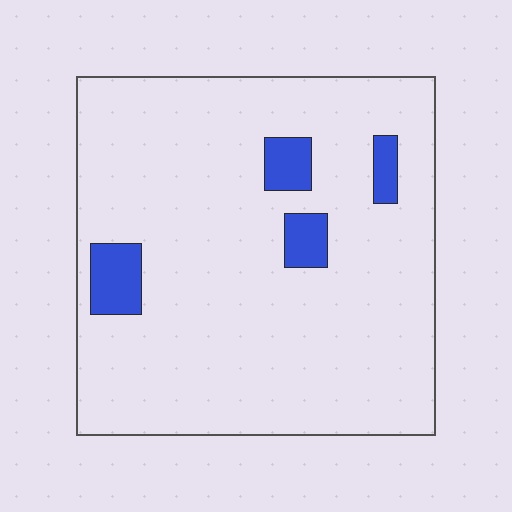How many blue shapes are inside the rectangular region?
4.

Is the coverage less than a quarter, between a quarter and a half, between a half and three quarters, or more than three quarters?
Less than a quarter.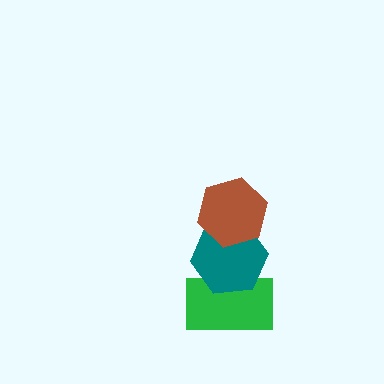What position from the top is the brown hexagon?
The brown hexagon is 1st from the top.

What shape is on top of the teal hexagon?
The brown hexagon is on top of the teal hexagon.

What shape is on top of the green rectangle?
The teal hexagon is on top of the green rectangle.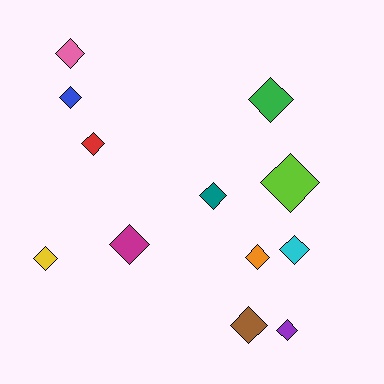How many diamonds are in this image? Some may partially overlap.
There are 12 diamonds.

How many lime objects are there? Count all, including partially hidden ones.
There is 1 lime object.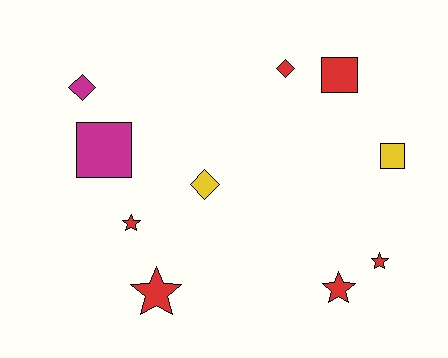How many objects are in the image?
There are 10 objects.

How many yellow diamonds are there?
There is 1 yellow diamond.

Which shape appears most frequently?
Star, with 4 objects.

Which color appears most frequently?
Red, with 6 objects.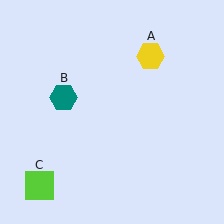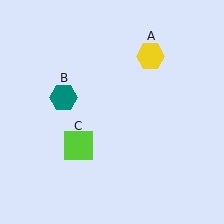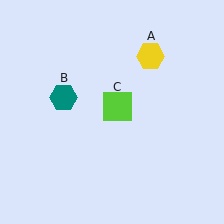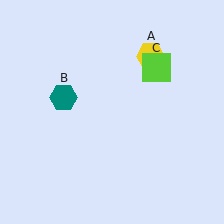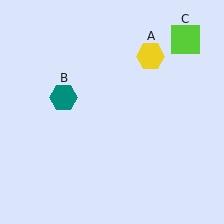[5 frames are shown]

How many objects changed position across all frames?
1 object changed position: lime square (object C).